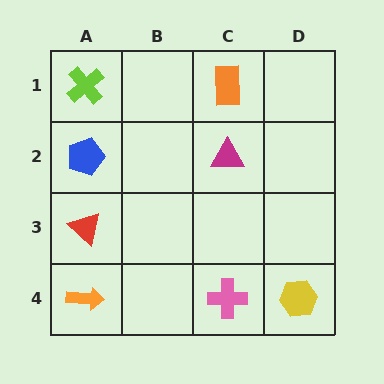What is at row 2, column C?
A magenta triangle.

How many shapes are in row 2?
2 shapes.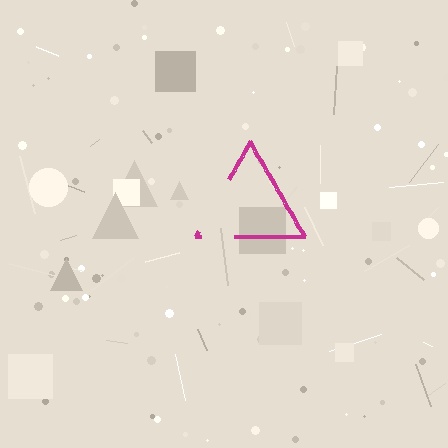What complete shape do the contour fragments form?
The contour fragments form a triangle.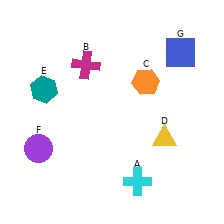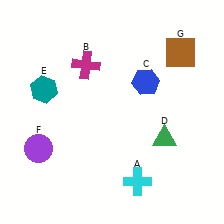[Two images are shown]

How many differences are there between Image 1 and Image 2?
There are 3 differences between the two images.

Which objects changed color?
C changed from orange to blue. D changed from yellow to green. G changed from blue to brown.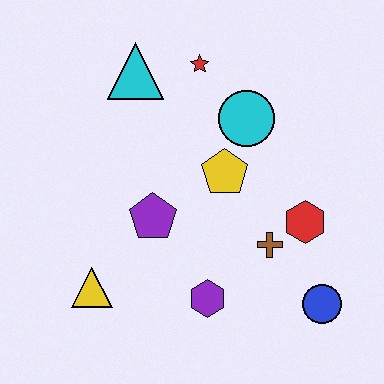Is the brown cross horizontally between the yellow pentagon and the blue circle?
Yes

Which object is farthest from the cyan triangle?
The blue circle is farthest from the cyan triangle.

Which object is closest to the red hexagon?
The brown cross is closest to the red hexagon.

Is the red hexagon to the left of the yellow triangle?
No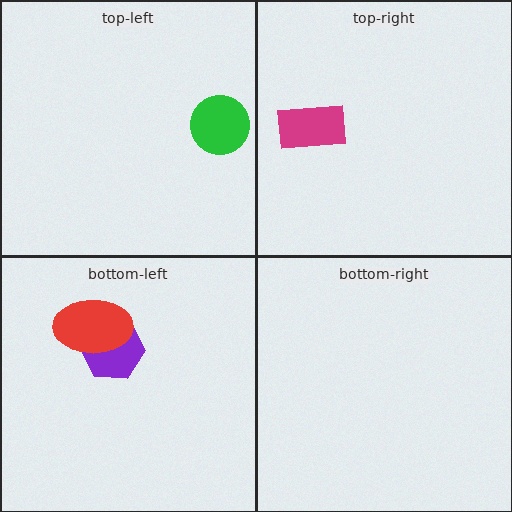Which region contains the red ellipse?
The bottom-left region.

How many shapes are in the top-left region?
1.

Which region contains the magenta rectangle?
The top-right region.